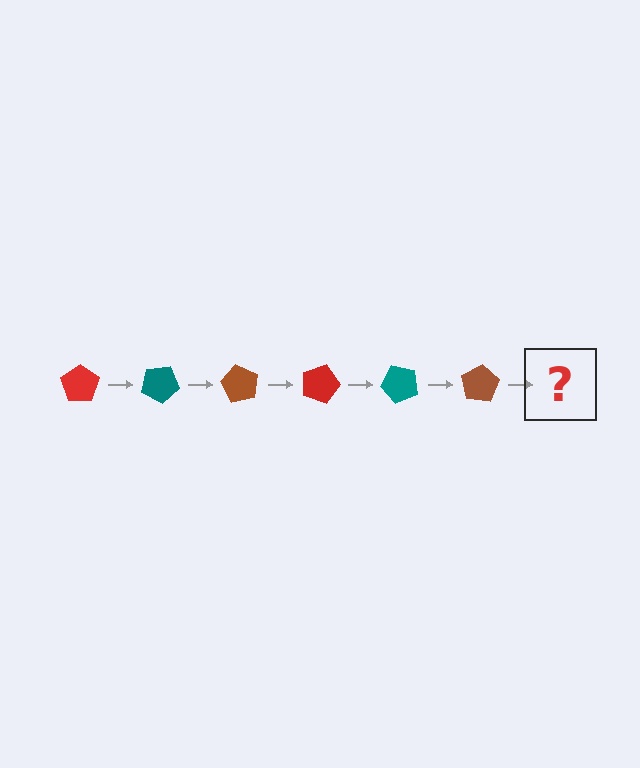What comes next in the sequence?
The next element should be a red pentagon, rotated 180 degrees from the start.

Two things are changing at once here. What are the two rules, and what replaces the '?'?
The two rules are that it rotates 30 degrees each step and the color cycles through red, teal, and brown. The '?' should be a red pentagon, rotated 180 degrees from the start.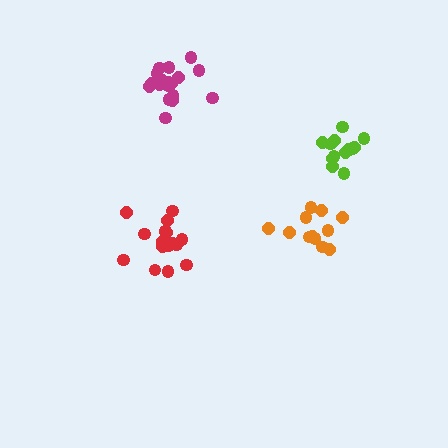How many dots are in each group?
Group 1: 17 dots, Group 2: 18 dots, Group 3: 12 dots, Group 4: 14 dots (61 total).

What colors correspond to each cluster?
The clusters are colored: red, magenta, orange, lime.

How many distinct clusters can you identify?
There are 4 distinct clusters.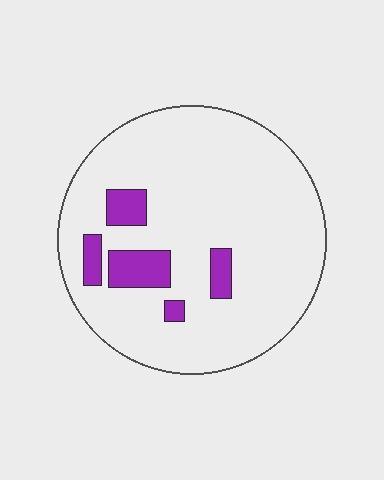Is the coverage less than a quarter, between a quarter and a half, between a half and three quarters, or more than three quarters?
Less than a quarter.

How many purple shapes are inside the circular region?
5.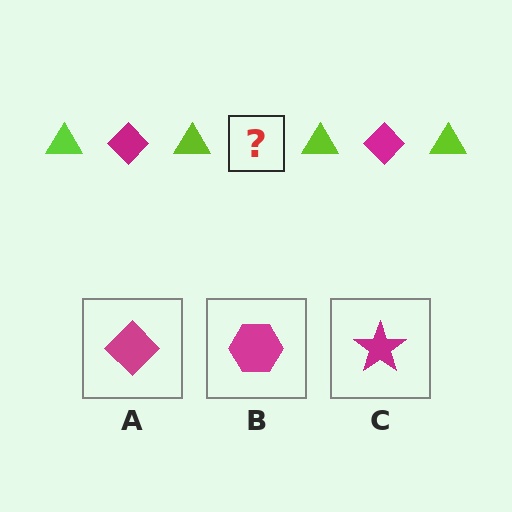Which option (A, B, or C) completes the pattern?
A.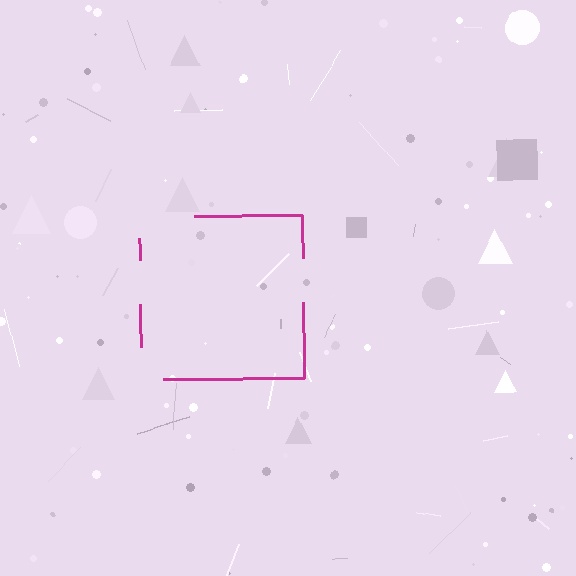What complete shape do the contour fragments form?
The contour fragments form a square.